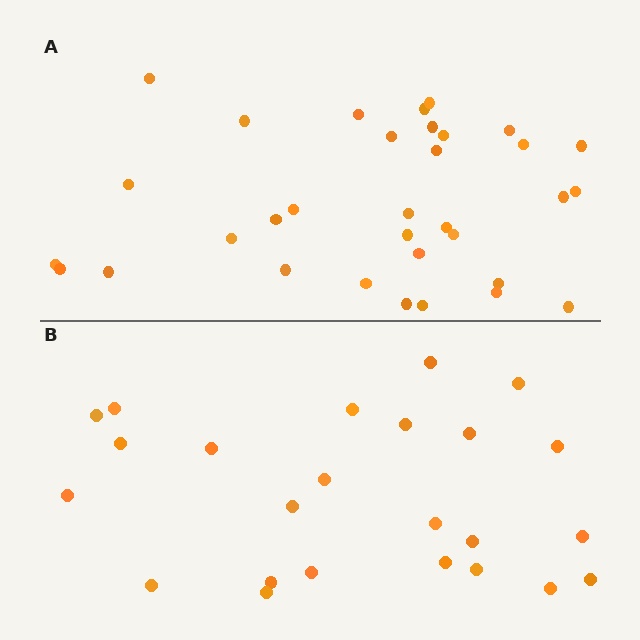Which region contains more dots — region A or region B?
Region A (the top region) has more dots.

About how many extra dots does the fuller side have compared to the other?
Region A has roughly 8 or so more dots than region B.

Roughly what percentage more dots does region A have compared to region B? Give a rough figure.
About 40% more.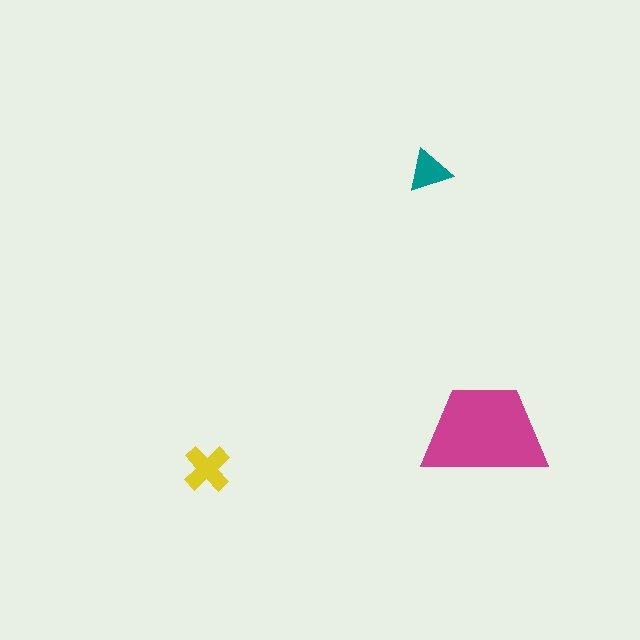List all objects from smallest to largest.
The teal triangle, the yellow cross, the magenta trapezoid.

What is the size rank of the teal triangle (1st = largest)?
3rd.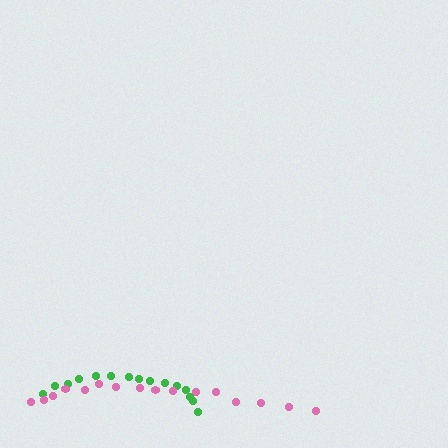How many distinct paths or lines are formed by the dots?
There are 2 distinct paths.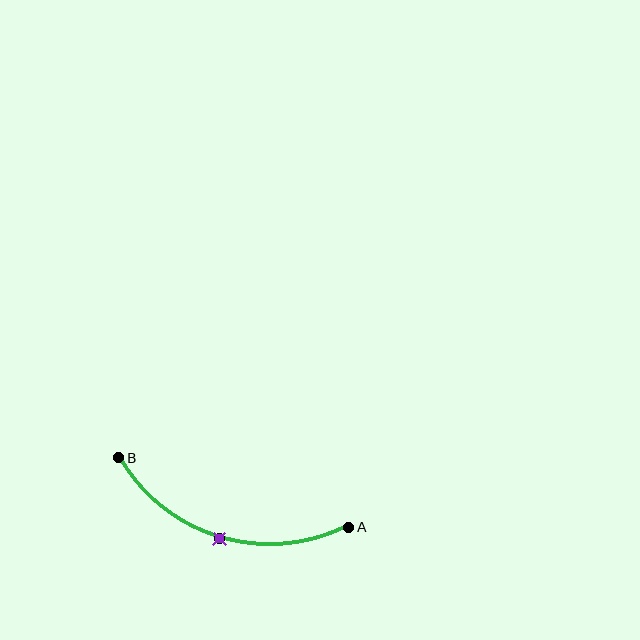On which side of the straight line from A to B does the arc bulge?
The arc bulges below the straight line connecting A and B.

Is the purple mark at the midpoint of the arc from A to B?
Yes. The purple mark lies on the arc at equal arc-length from both A and B — it is the arc midpoint.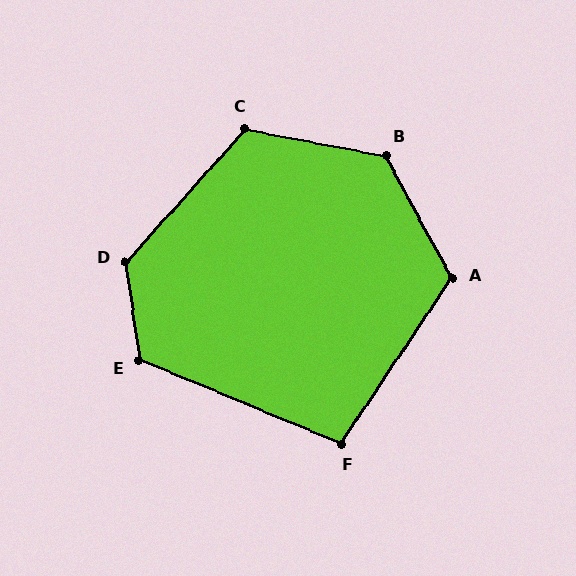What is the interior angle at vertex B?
Approximately 129 degrees (obtuse).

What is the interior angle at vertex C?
Approximately 121 degrees (obtuse).